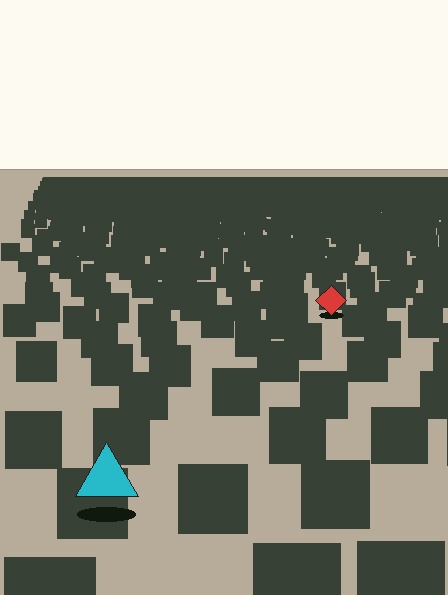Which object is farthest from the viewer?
The red diamond is farthest from the viewer. It appears smaller and the ground texture around it is denser.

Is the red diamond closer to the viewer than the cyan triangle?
No. The cyan triangle is closer — you can tell from the texture gradient: the ground texture is coarser near it.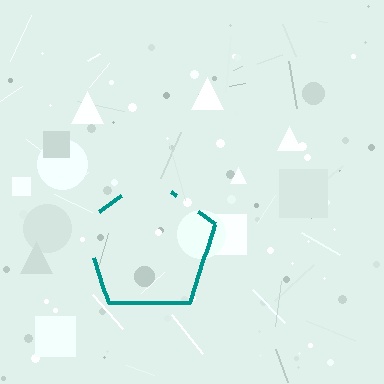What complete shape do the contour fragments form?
The contour fragments form a pentagon.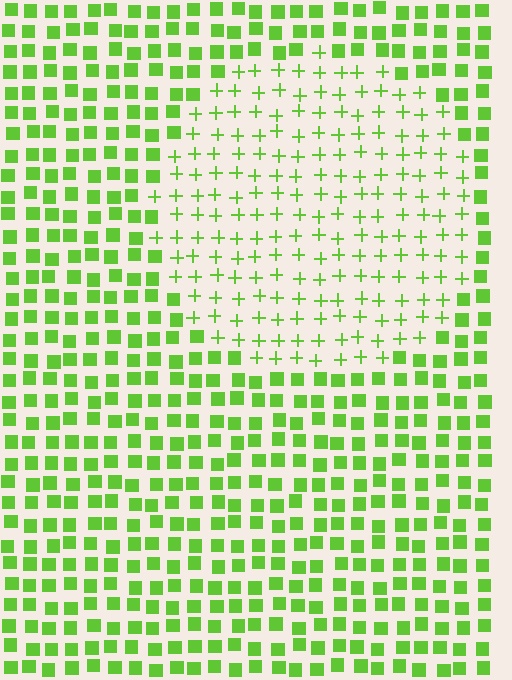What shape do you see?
I see a circle.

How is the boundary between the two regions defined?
The boundary is defined by a change in element shape: plus signs inside vs. squares outside. All elements share the same color and spacing.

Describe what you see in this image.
The image is filled with small lime elements arranged in a uniform grid. A circle-shaped region contains plus signs, while the surrounding area contains squares. The boundary is defined purely by the change in element shape.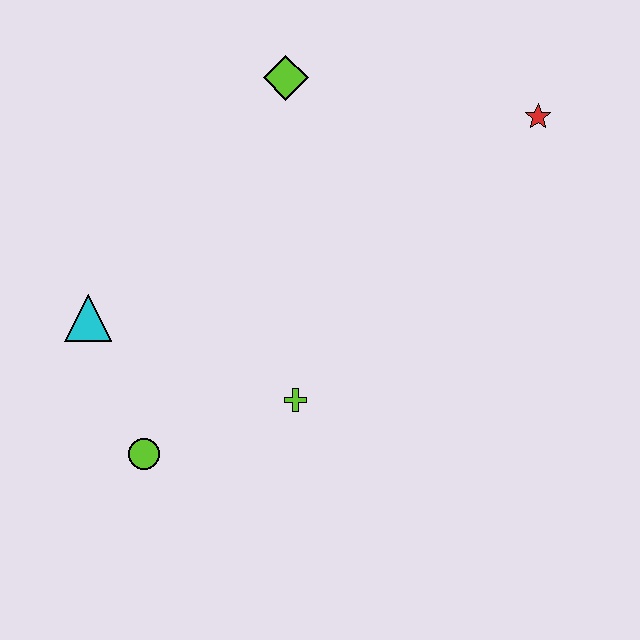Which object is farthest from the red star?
The lime circle is farthest from the red star.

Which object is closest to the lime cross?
The lime circle is closest to the lime cross.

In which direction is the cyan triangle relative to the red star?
The cyan triangle is to the left of the red star.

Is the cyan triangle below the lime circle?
No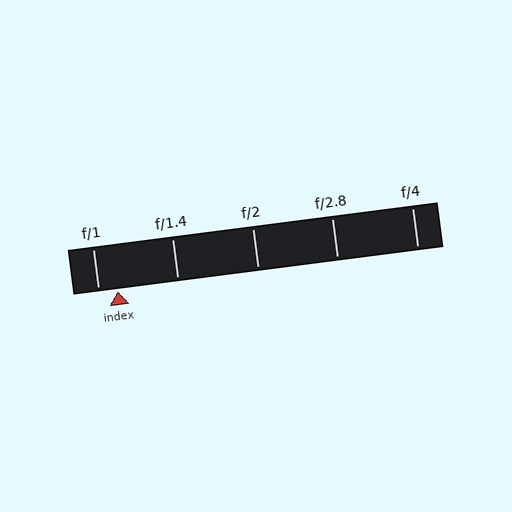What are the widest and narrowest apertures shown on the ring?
The widest aperture shown is f/1 and the narrowest is f/4.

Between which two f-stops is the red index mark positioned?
The index mark is between f/1 and f/1.4.